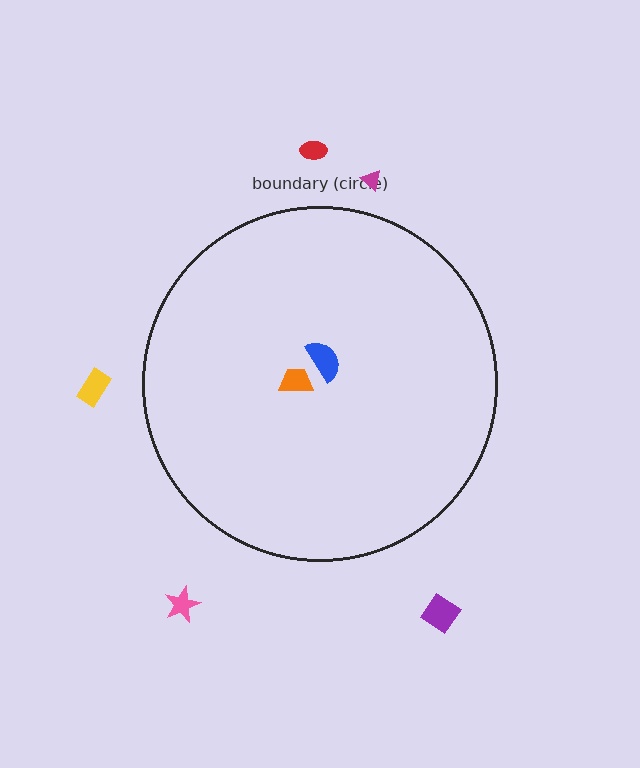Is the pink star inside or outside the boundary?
Outside.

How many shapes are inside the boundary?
2 inside, 5 outside.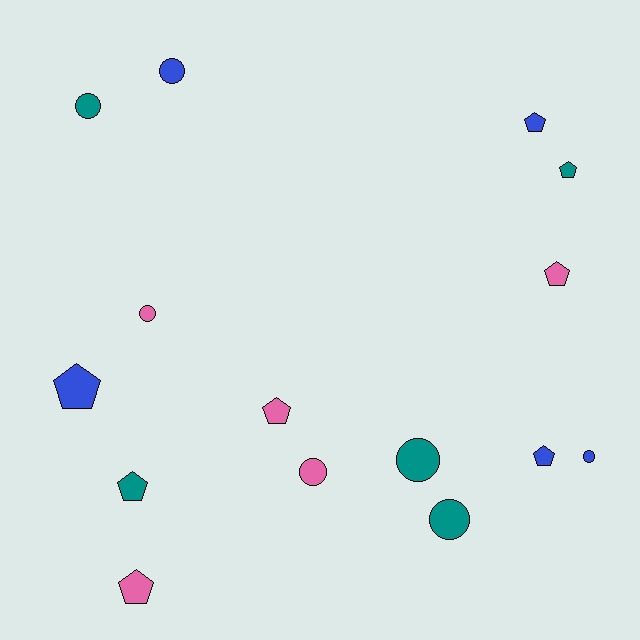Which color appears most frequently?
Pink, with 5 objects.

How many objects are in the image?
There are 15 objects.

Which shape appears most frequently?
Pentagon, with 8 objects.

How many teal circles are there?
There are 3 teal circles.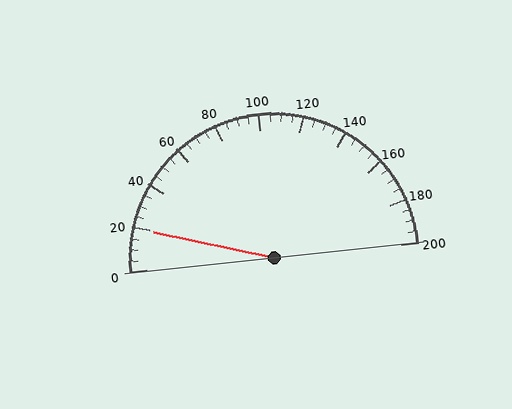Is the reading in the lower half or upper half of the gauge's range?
The reading is in the lower half of the range (0 to 200).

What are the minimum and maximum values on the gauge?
The gauge ranges from 0 to 200.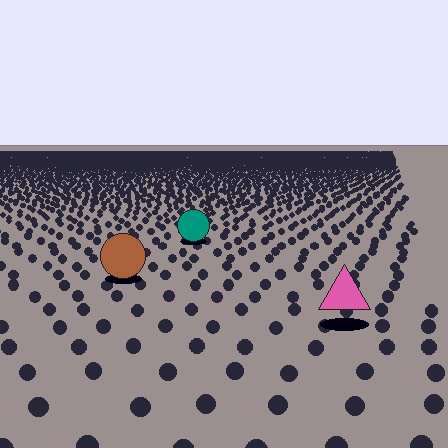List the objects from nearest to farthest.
From nearest to farthest: the pink triangle, the brown circle, the teal circle.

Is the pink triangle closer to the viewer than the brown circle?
Yes. The pink triangle is closer — you can tell from the texture gradient: the ground texture is coarser near it.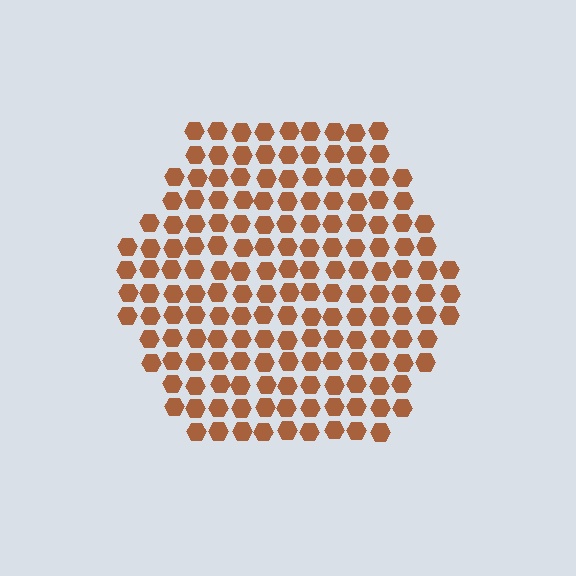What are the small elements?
The small elements are hexagons.